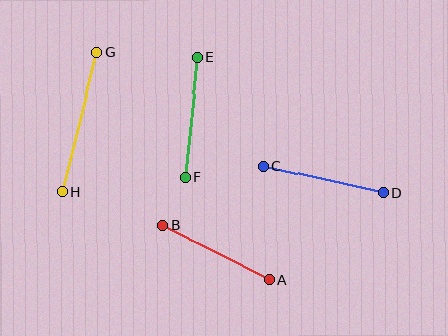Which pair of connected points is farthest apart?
Points G and H are farthest apart.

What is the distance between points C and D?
The distance is approximately 123 pixels.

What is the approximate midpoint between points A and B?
The midpoint is at approximately (216, 252) pixels.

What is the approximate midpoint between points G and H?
The midpoint is at approximately (80, 122) pixels.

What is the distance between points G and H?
The distance is approximately 144 pixels.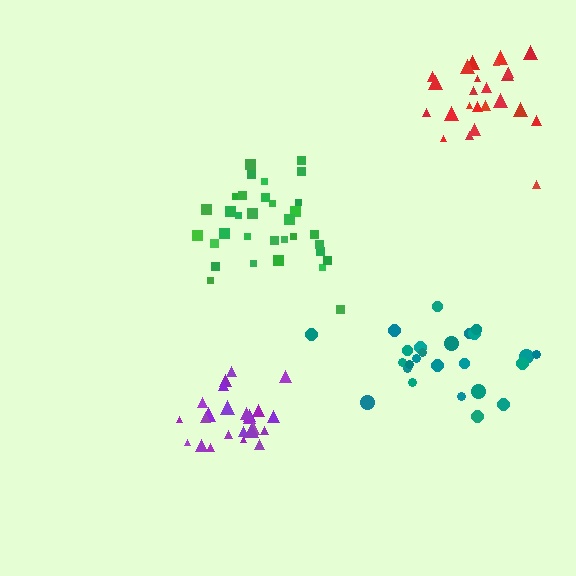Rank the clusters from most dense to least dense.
purple, red, green, teal.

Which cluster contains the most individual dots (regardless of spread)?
Green (33).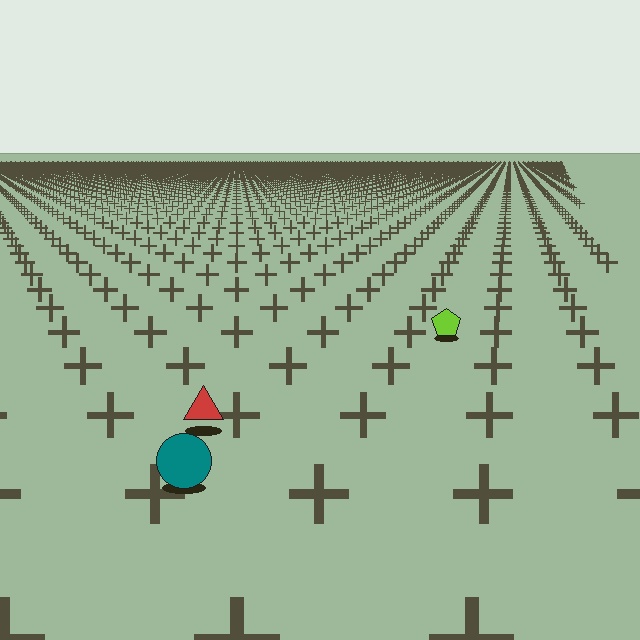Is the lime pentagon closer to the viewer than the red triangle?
No. The red triangle is closer — you can tell from the texture gradient: the ground texture is coarser near it.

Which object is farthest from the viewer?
The lime pentagon is farthest from the viewer. It appears smaller and the ground texture around it is denser.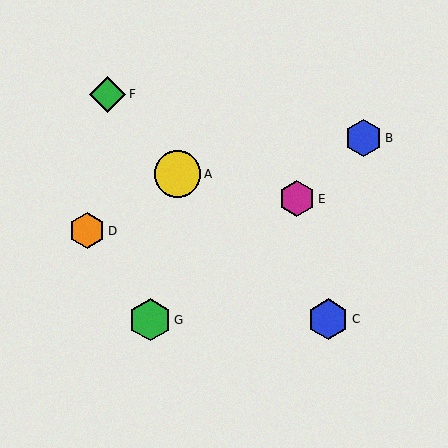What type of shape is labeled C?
Shape C is a blue hexagon.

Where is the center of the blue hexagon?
The center of the blue hexagon is at (363, 138).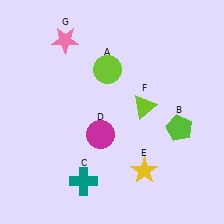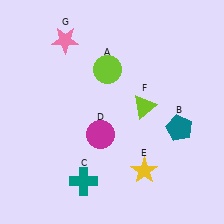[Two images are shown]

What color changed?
The pentagon (B) changed from lime in Image 1 to teal in Image 2.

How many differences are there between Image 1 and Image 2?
There is 1 difference between the two images.